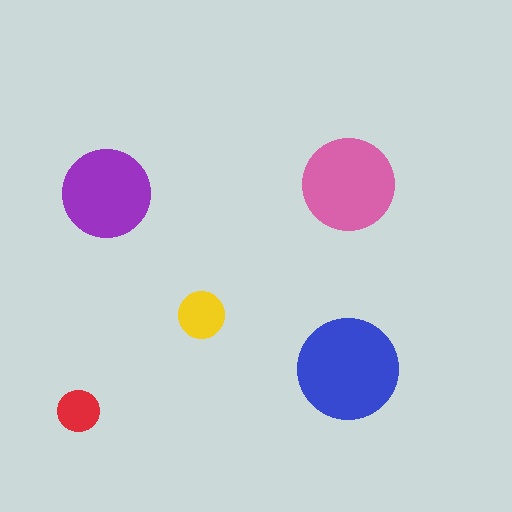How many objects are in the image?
There are 5 objects in the image.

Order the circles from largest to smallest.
the blue one, the pink one, the purple one, the yellow one, the red one.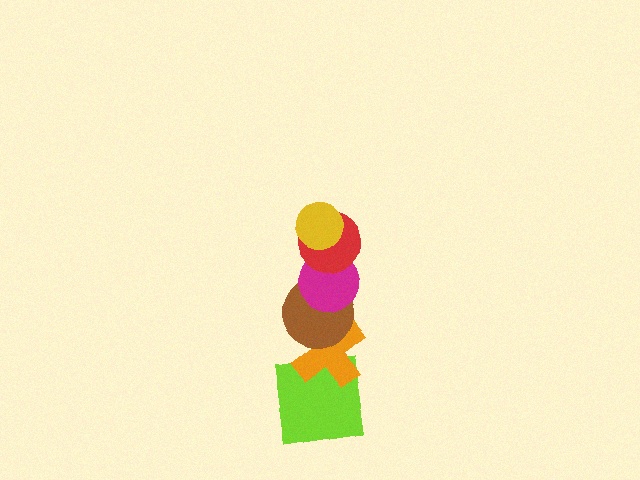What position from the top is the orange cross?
The orange cross is 5th from the top.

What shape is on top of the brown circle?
The magenta circle is on top of the brown circle.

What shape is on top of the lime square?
The orange cross is on top of the lime square.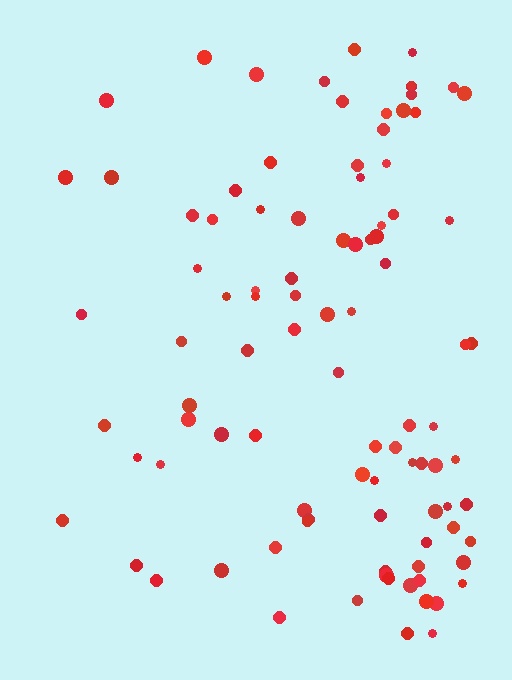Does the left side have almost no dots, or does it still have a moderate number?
Still a moderate number, just noticeably fewer than the right.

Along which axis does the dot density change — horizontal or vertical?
Horizontal.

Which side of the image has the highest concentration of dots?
The right.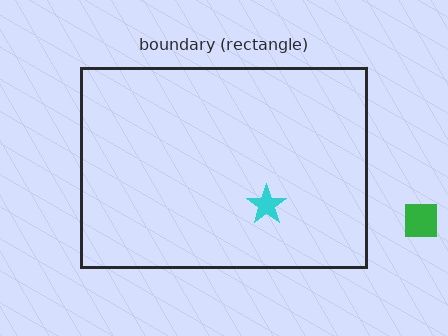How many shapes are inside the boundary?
1 inside, 1 outside.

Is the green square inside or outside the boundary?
Outside.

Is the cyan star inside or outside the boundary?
Inside.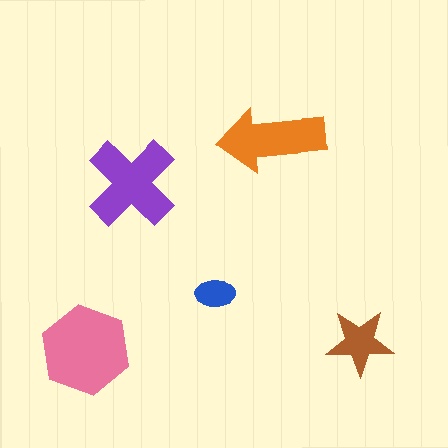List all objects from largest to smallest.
The pink hexagon, the purple cross, the orange arrow, the brown star, the blue ellipse.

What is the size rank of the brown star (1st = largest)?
4th.